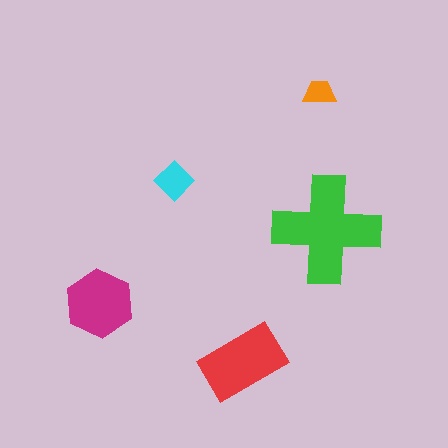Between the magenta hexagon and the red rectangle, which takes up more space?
The red rectangle.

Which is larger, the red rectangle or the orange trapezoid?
The red rectangle.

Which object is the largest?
The green cross.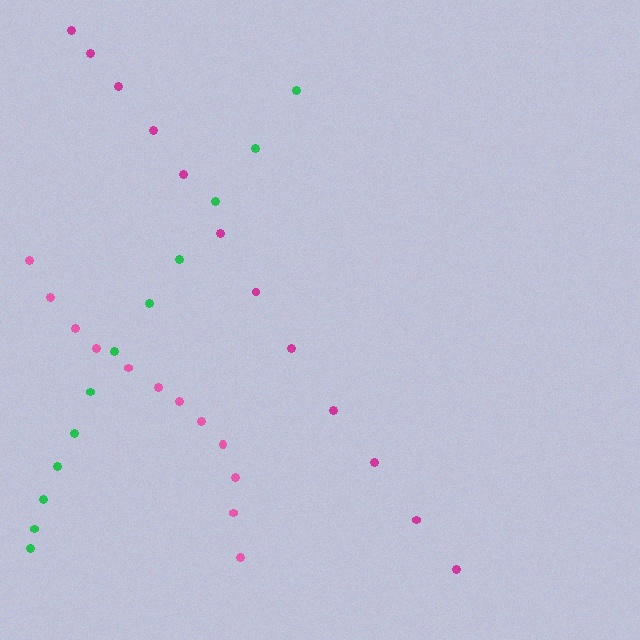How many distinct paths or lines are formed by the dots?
There are 3 distinct paths.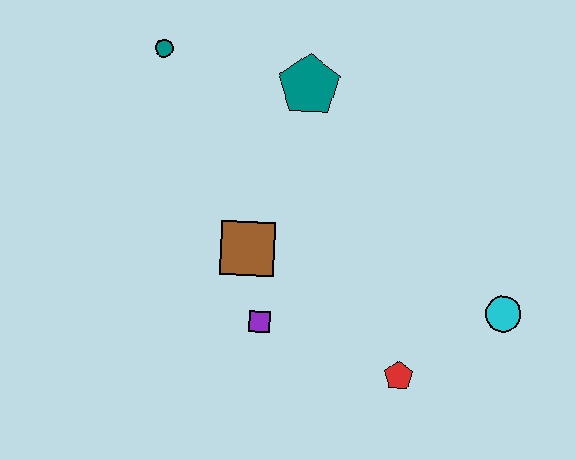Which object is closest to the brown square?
The purple square is closest to the brown square.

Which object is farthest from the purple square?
The teal circle is farthest from the purple square.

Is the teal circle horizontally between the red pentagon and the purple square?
No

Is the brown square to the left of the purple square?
Yes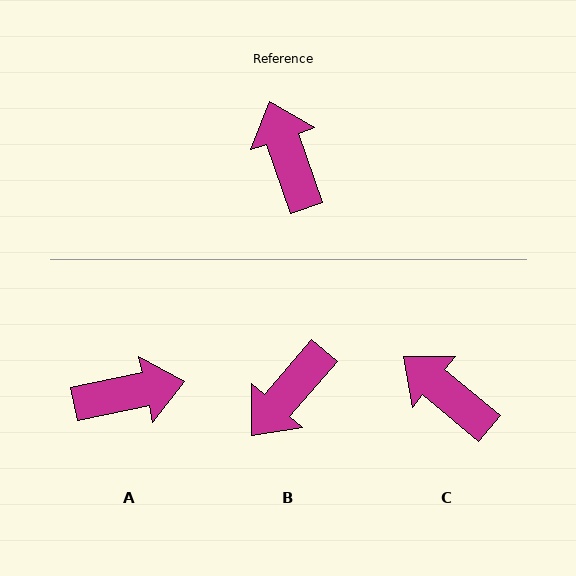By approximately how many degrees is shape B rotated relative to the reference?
Approximately 120 degrees counter-clockwise.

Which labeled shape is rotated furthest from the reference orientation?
B, about 120 degrees away.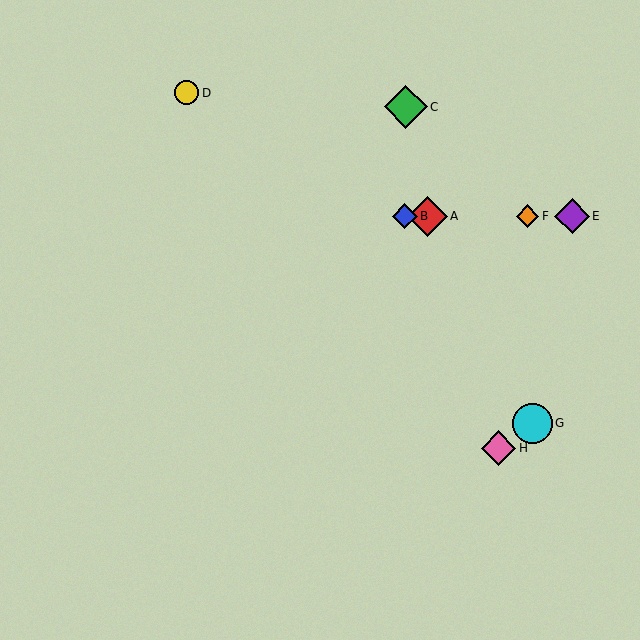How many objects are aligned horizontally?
4 objects (A, B, E, F) are aligned horizontally.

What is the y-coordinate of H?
Object H is at y≈448.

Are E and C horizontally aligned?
No, E is at y≈216 and C is at y≈107.